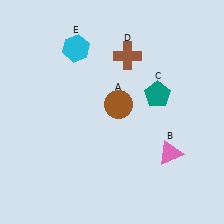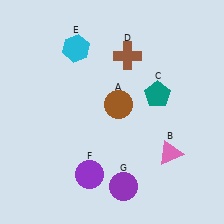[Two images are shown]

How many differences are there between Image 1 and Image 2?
There are 2 differences between the two images.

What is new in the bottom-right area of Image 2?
A purple circle (G) was added in the bottom-right area of Image 2.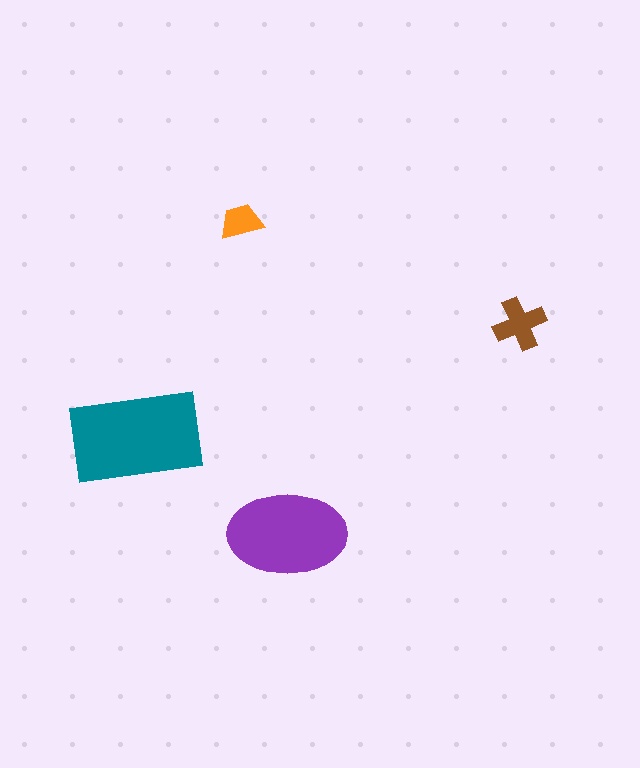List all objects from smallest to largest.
The orange trapezoid, the brown cross, the purple ellipse, the teal rectangle.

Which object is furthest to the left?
The teal rectangle is leftmost.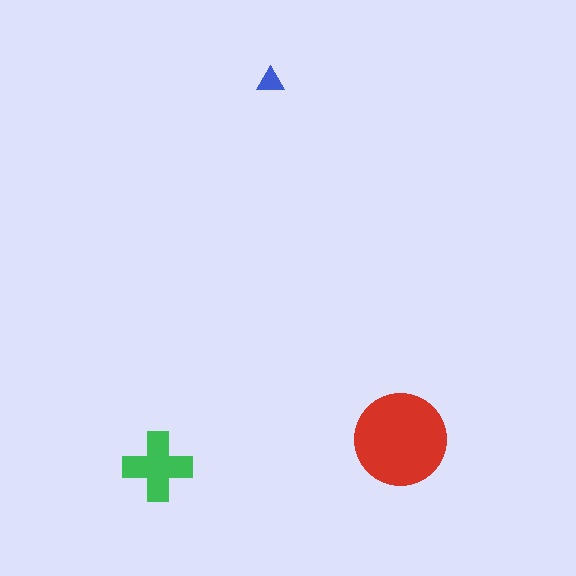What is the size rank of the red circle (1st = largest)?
1st.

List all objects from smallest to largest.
The blue triangle, the green cross, the red circle.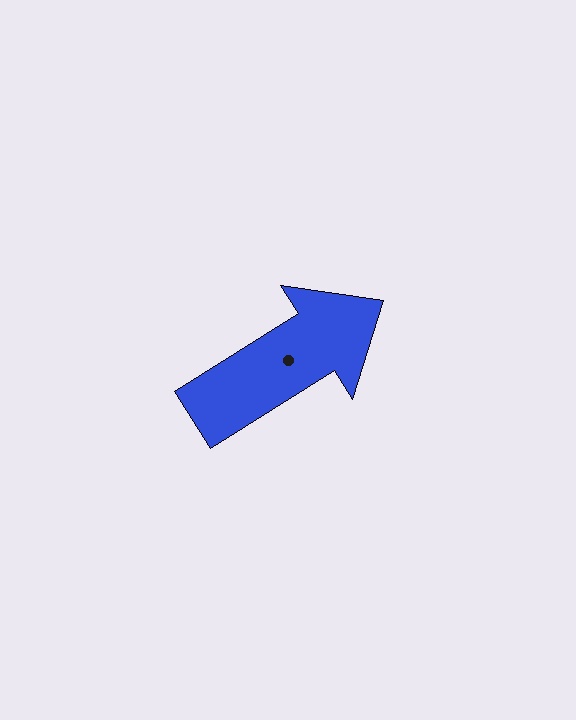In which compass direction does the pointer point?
Northeast.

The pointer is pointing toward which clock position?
Roughly 2 o'clock.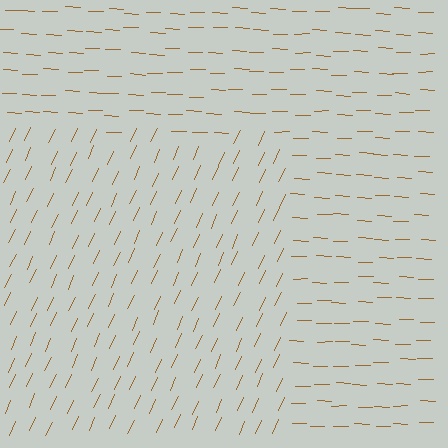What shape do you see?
I see a rectangle.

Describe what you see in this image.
The image is filled with small brown line segments. A rectangle region in the image has lines oriented differently from the surrounding lines, creating a visible texture boundary.